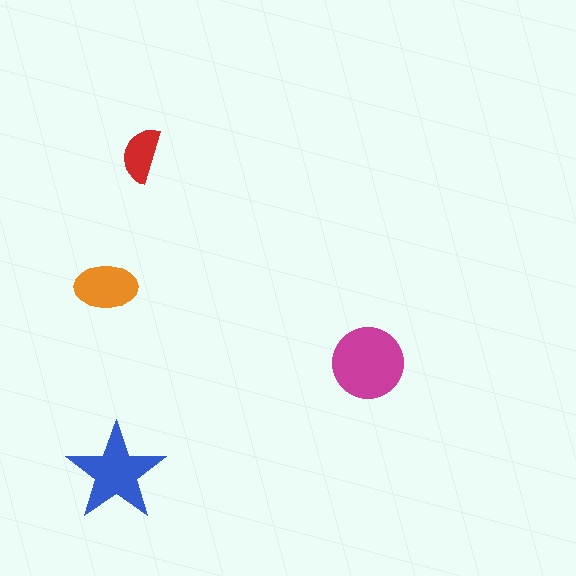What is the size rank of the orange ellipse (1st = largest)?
3rd.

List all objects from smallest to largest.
The red semicircle, the orange ellipse, the blue star, the magenta circle.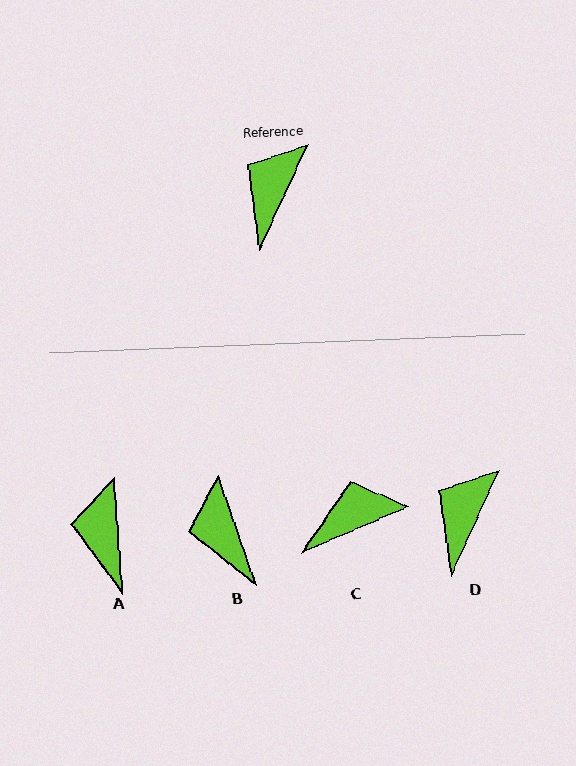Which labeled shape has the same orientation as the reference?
D.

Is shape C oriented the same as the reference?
No, it is off by about 42 degrees.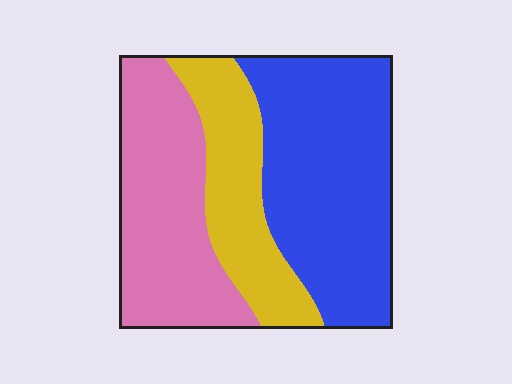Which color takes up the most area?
Blue, at roughly 45%.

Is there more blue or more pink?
Blue.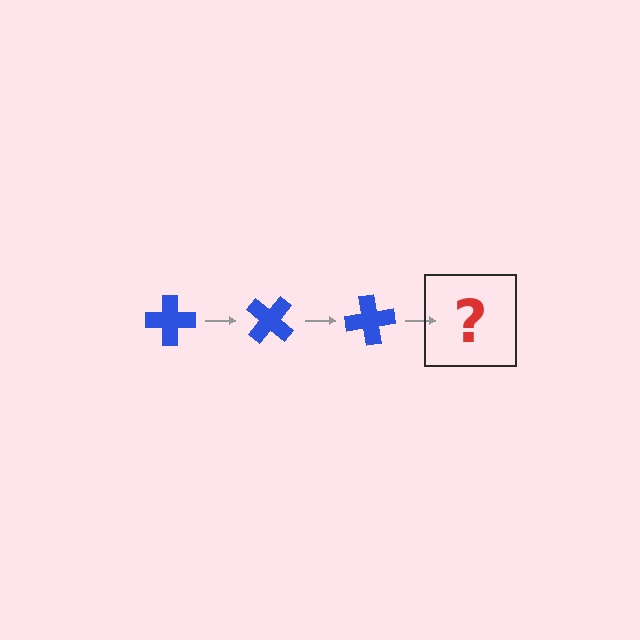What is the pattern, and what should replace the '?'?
The pattern is that the cross rotates 40 degrees each step. The '?' should be a blue cross rotated 120 degrees.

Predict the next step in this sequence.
The next step is a blue cross rotated 120 degrees.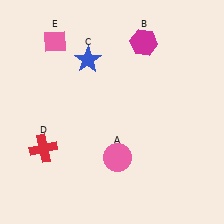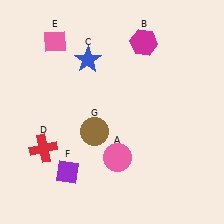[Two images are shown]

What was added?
A purple diamond (F), a brown circle (G) were added in Image 2.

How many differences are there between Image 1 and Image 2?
There are 2 differences between the two images.